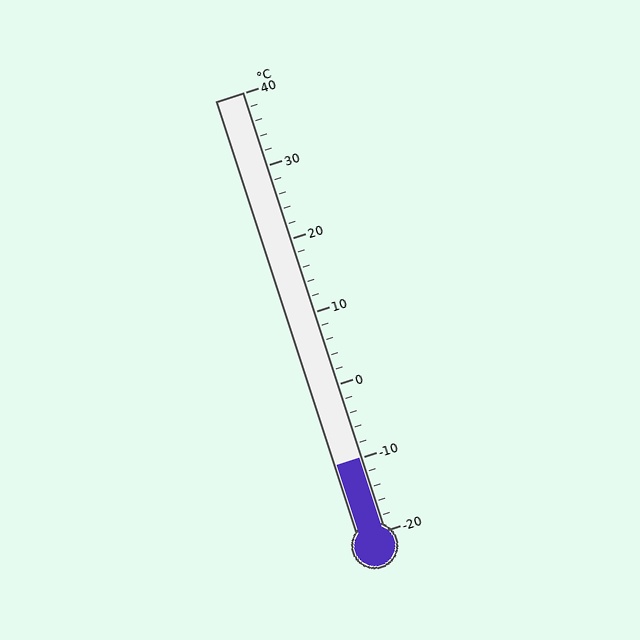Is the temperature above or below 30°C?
The temperature is below 30°C.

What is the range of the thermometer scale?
The thermometer scale ranges from -20°C to 40°C.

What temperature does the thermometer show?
The thermometer shows approximately -10°C.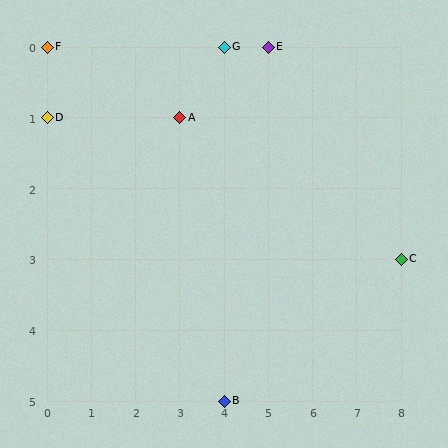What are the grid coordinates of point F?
Point F is at grid coordinates (0, 0).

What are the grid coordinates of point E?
Point E is at grid coordinates (5, 0).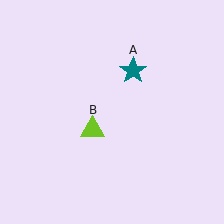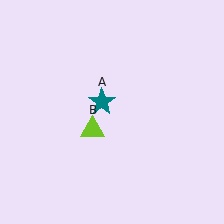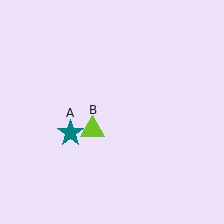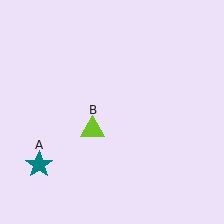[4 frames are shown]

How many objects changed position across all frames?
1 object changed position: teal star (object A).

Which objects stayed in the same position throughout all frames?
Lime triangle (object B) remained stationary.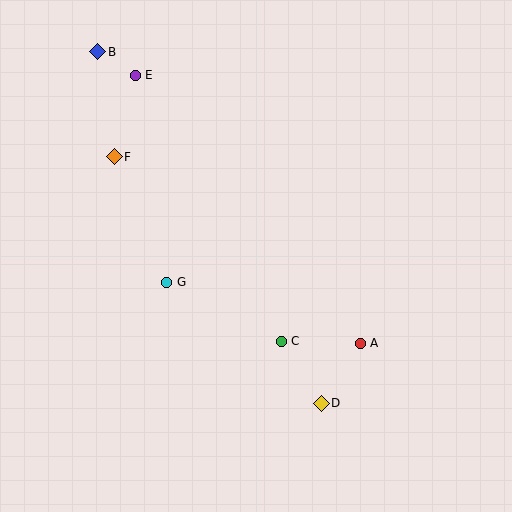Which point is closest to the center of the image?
Point C at (281, 341) is closest to the center.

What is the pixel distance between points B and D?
The distance between B and D is 417 pixels.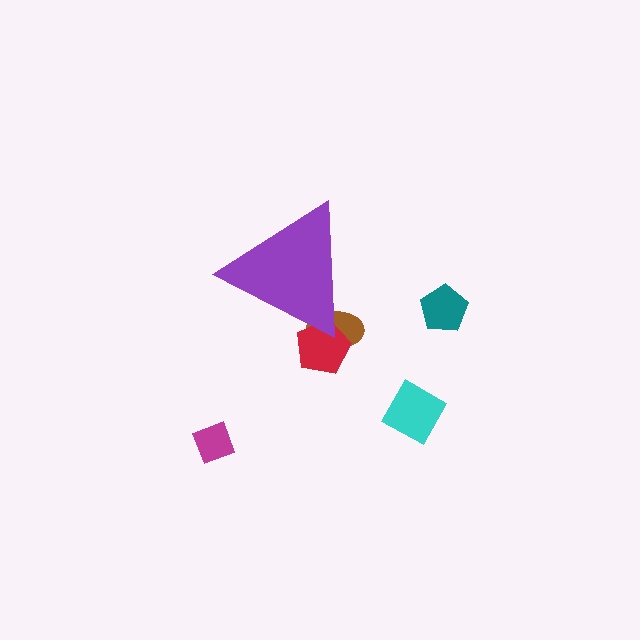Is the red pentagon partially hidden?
Yes, the red pentagon is partially hidden behind the purple triangle.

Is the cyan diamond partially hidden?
No, the cyan diamond is fully visible.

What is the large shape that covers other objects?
A purple triangle.